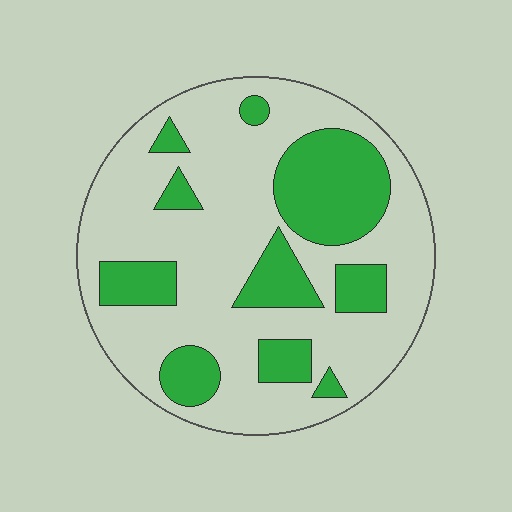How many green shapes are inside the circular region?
10.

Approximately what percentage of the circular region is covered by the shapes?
Approximately 30%.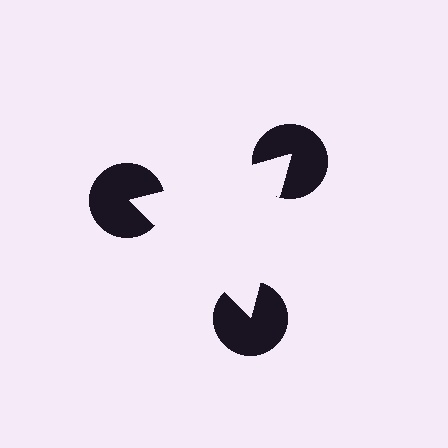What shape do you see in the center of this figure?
An illusory triangle — its edges are inferred from the aligned wedge cuts in the pac-man discs, not physically drawn.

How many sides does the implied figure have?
3 sides.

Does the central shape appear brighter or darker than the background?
It typically appears slightly brighter than the background, even though no actual brightness change is drawn.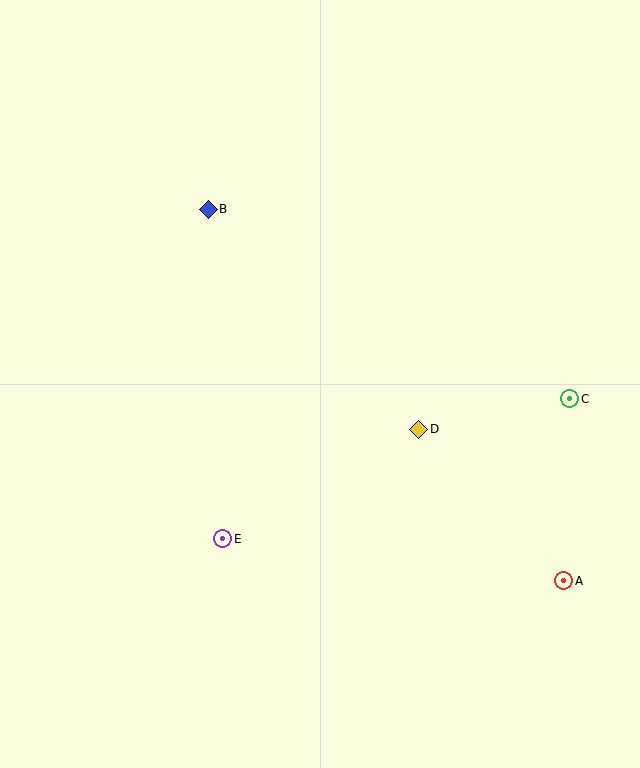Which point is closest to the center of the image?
Point D at (419, 429) is closest to the center.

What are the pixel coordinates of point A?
Point A is at (564, 581).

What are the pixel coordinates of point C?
Point C is at (570, 399).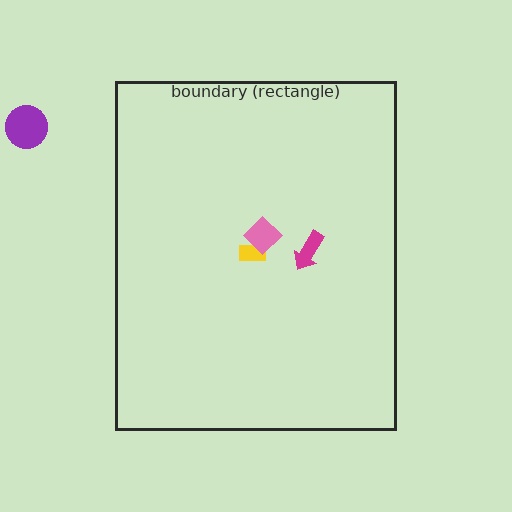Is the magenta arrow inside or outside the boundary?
Inside.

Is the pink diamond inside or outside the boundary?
Inside.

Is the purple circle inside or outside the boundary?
Outside.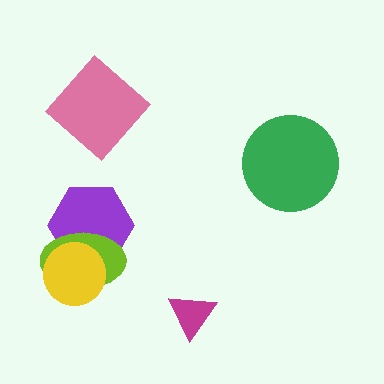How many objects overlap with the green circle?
0 objects overlap with the green circle.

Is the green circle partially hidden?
No, no other shape covers it.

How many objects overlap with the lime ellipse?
2 objects overlap with the lime ellipse.